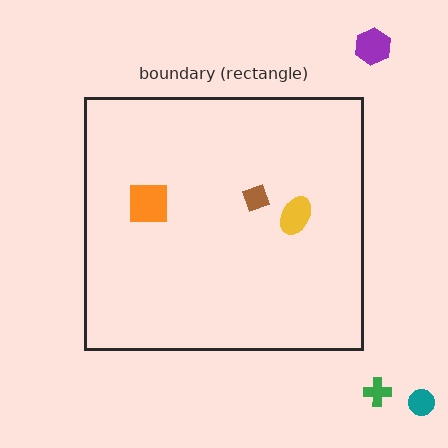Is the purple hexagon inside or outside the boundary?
Outside.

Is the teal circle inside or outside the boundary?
Outside.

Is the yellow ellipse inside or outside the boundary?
Inside.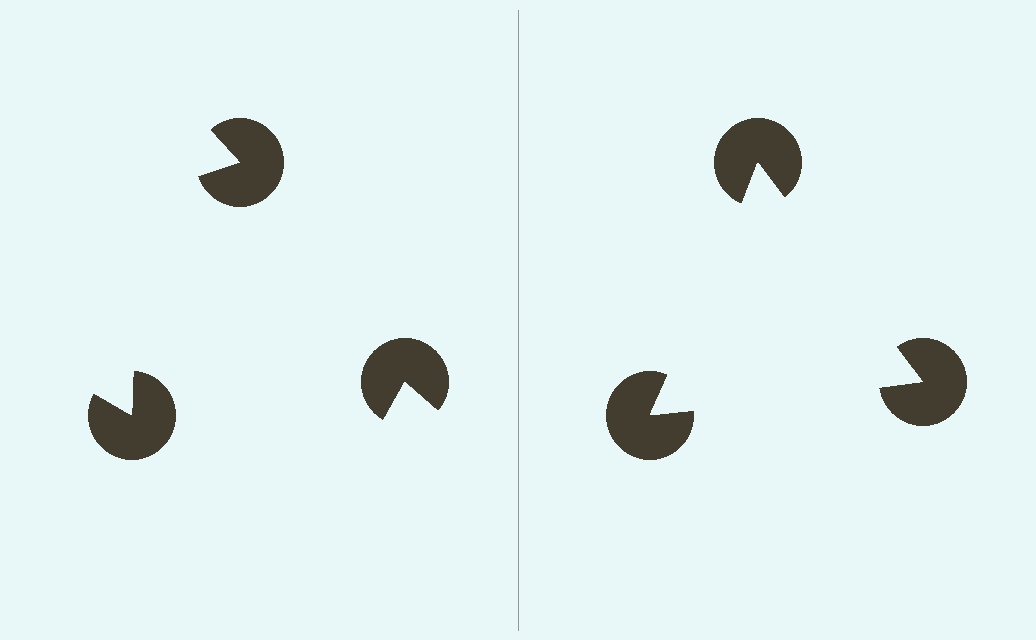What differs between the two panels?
The pac-man discs are positioned identically on both sides; only the wedge orientations differ. On the right they align to a triangle; on the left they are misaligned.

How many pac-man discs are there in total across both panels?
6 — 3 on each side.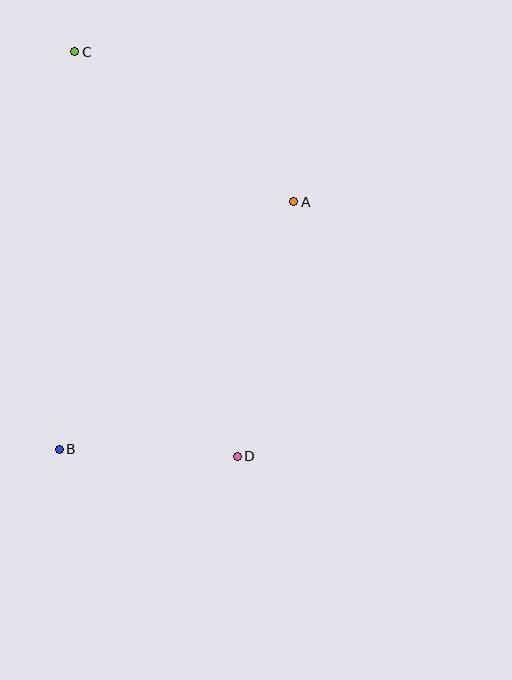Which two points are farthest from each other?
Points C and D are farthest from each other.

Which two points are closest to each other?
Points B and D are closest to each other.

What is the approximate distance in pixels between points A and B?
The distance between A and B is approximately 341 pixels.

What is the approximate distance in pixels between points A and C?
The distance between A and C is approximately 266 pixels.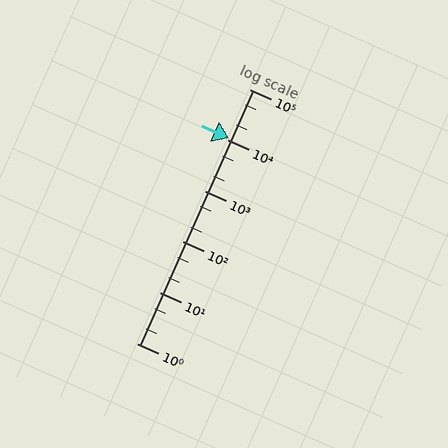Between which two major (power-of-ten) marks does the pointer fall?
The pointer is between 10000 and 100000.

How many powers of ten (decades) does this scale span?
The scale spans 5 decades, from 1 to 100000.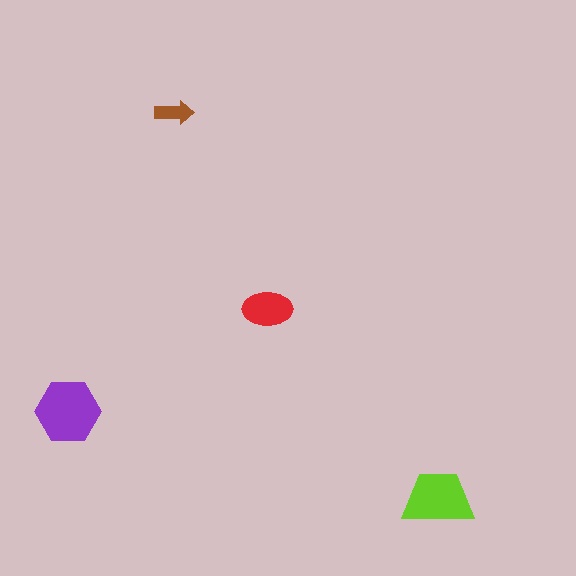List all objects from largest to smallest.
The purple hexagon, the lime trapezoid, the red ellipse, the brown arrow.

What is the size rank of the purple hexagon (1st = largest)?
1st.